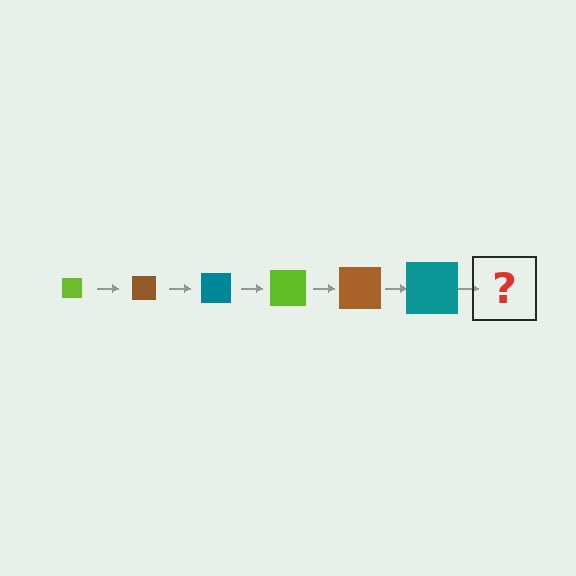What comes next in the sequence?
The next element should be a lime square, larger than the previous one.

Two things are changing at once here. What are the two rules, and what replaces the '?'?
The two rules are that the square grows larger each step and the color cycles through lime, brown, and teal. The '?' should be a lime square, larger than the previous one.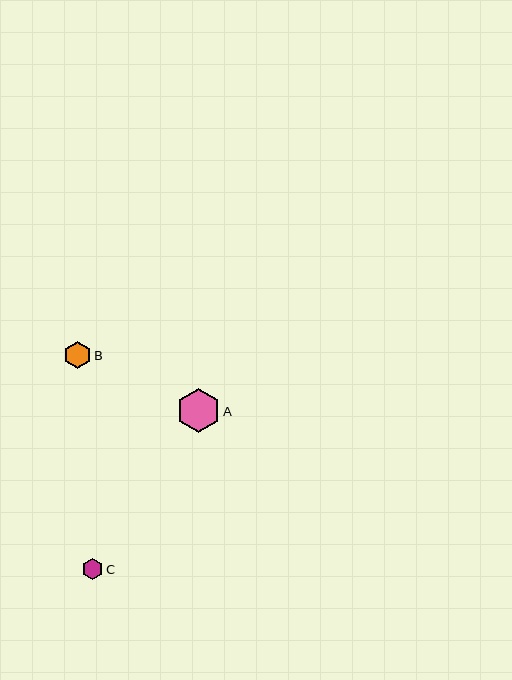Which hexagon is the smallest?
Hexagon C is the smallest with a size of approximately 21 pixels.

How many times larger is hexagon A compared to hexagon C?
Hexagon A is approximately 2.1 times the size of hexagon C.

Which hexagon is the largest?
Hexagon A is the largest with a size of approximately 43 pixels.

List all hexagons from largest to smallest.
From largest to smallest: A, B, C.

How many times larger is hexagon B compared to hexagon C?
Hexagon B is approximately 1.3 times the size of hexagon C.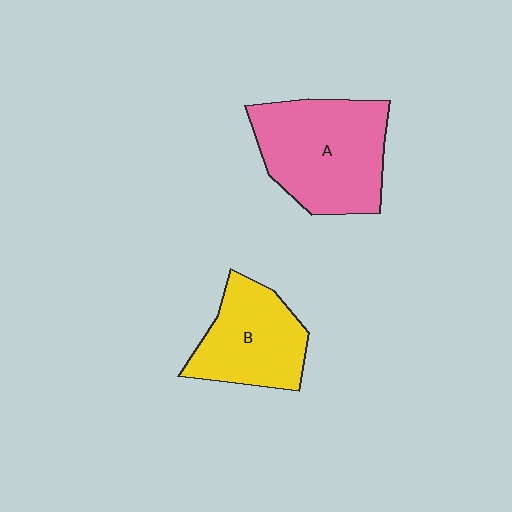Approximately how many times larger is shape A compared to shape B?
Approximately 1.4 times.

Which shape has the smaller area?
Shape B (yellow).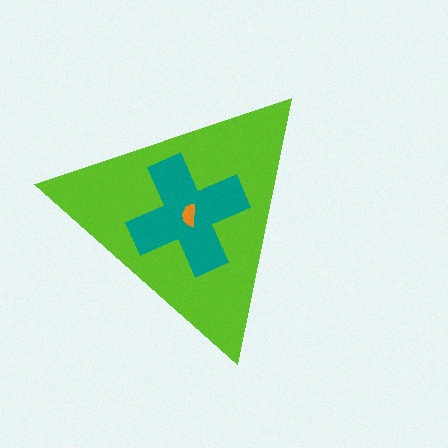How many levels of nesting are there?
3.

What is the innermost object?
The orange semicircle.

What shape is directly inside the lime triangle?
The teal cross.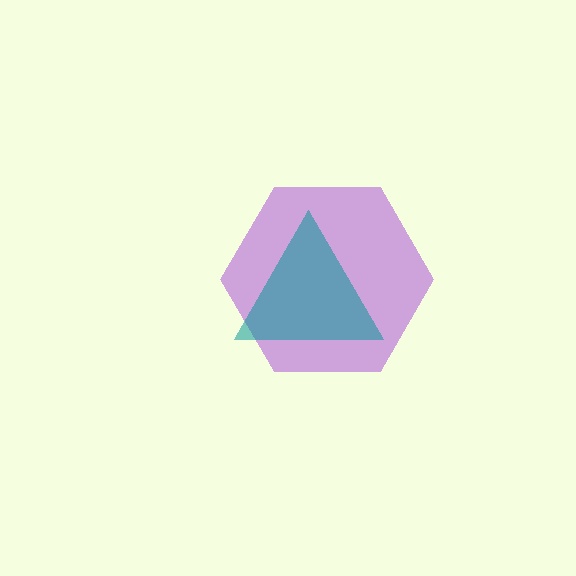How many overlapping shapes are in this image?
There are 2 overlapping shapes in the image.